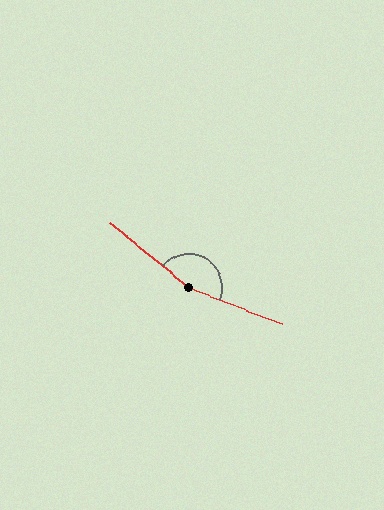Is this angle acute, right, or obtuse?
It is obtuse.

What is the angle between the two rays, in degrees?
Approximately 162 degrees.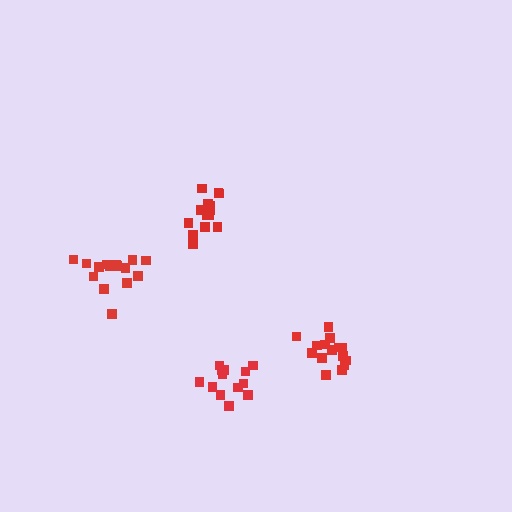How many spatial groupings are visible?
There are 4 spatial groupings.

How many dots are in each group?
Group 1: 15 dots, Group 2: 13 dots, Group 3: 15 dots, Group 4: 15 dots (58 total).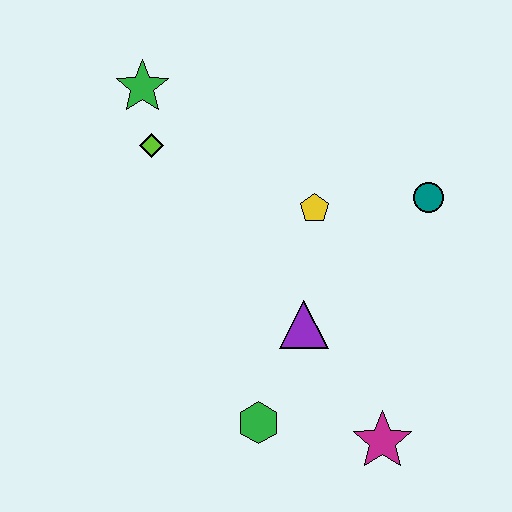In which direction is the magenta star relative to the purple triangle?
The magenta star is below the purple triangle.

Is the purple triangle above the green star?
No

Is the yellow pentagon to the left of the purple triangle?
No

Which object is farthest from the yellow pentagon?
The magenta star is farthest from the yellow pentagon.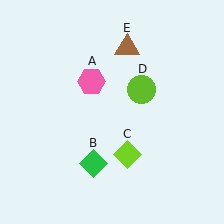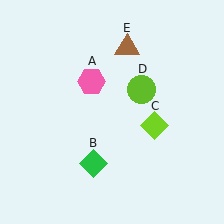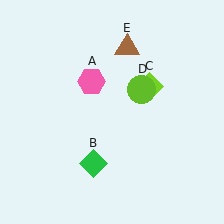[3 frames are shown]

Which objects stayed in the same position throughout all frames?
Pink hexagon (object A) and green diamond (object B) and lime circle (object D) and brown triangle (object E) remained stationary.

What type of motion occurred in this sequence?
The lime diamond (object C) rotated counterclockwise around the center of the scene.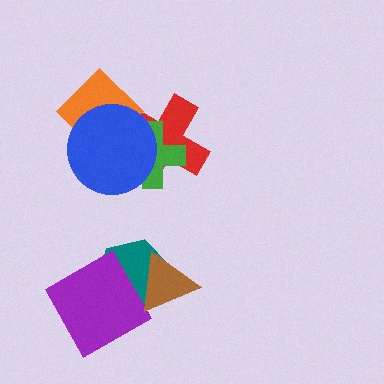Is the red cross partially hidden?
Yes, it is partially covered by another shape.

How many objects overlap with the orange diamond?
3 objects overlap with the orange diamond.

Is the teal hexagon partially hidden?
Yes, it is partially covered by another shape.